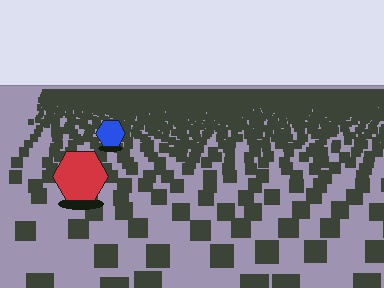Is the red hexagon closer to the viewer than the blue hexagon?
Yes. The red hexagon is closer — you can tell from the texture gradient: the ground texture is coarser near it.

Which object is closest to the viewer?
The red hexagon is closest. The texture marks near it are larger and more spread out.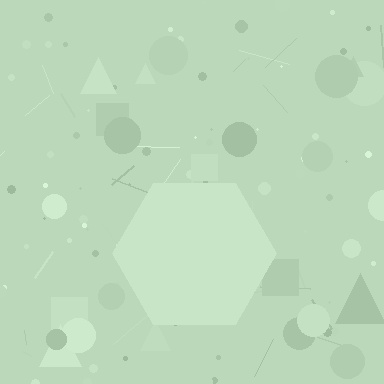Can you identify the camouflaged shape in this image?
The camouflaged shape is a hexagon.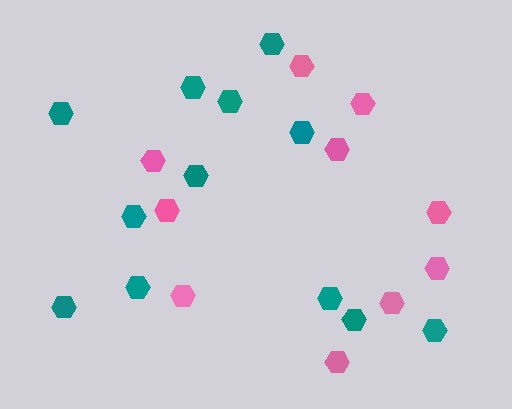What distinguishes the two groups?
There are 2 groups: one group of teal hexagons (12) and one group of pink hexagons (10).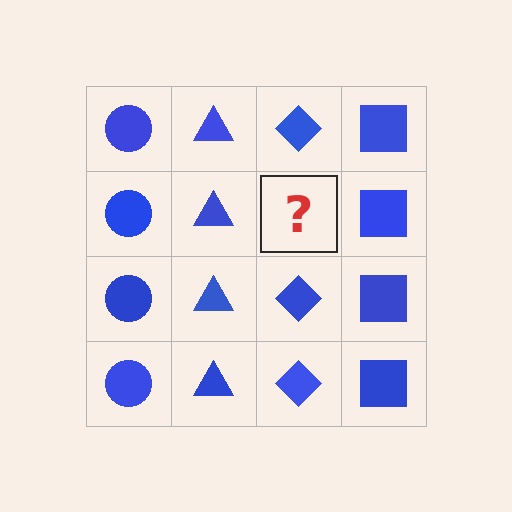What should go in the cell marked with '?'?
The missing cell should contain a blue diamond.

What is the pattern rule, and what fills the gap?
The rule is that each column has a consistent shape. The gap should be filled with a blue diamond.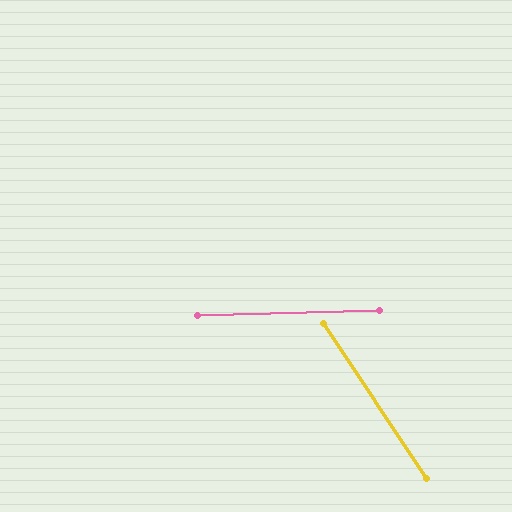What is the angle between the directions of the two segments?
Approximately 58 degrees.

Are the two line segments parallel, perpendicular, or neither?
Neither parallel nor perpendicular — they differ by about 58°.